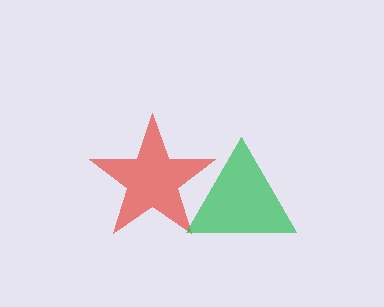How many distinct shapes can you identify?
There are 2 distinct shapes: a red star, a green triangle.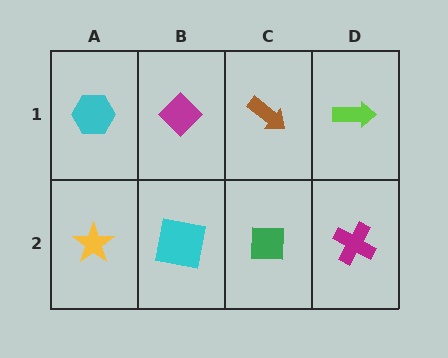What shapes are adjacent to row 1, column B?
A cyan square (row 2, column B), a cyan hexagon (row 1, column A), a brown arrow (row 1, column C).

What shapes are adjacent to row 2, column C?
A brown arrow (row 1, column C), a cyan square (row 2, column B), a magenta cross (row 2, column D).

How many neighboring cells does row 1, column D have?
2.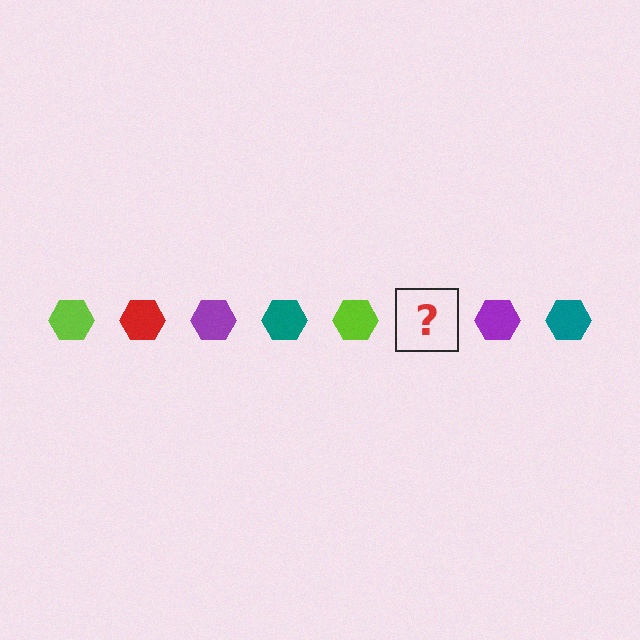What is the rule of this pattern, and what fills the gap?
The rule is that the pattern cycles through lime, red, purple, teal hexagons. The gap should be filled with a red hexagon.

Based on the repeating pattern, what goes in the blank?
The blank should be a red hexagon.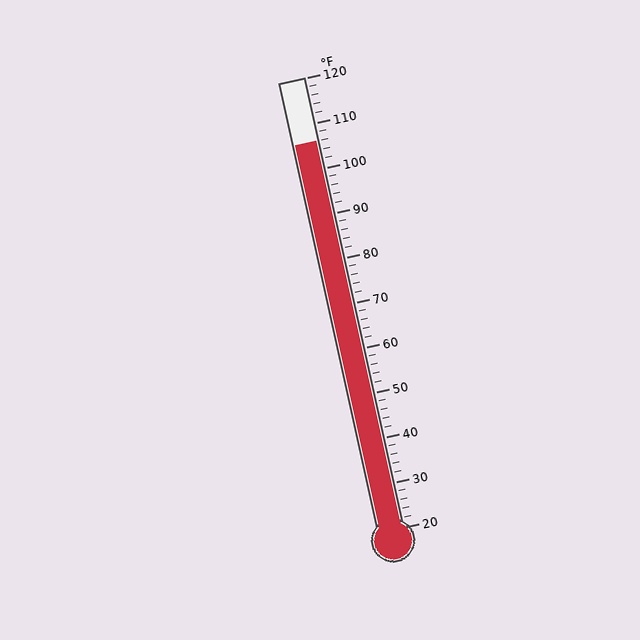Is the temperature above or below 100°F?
The temperature is above 100°F.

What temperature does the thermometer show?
The thermometer shows approximately 106°F.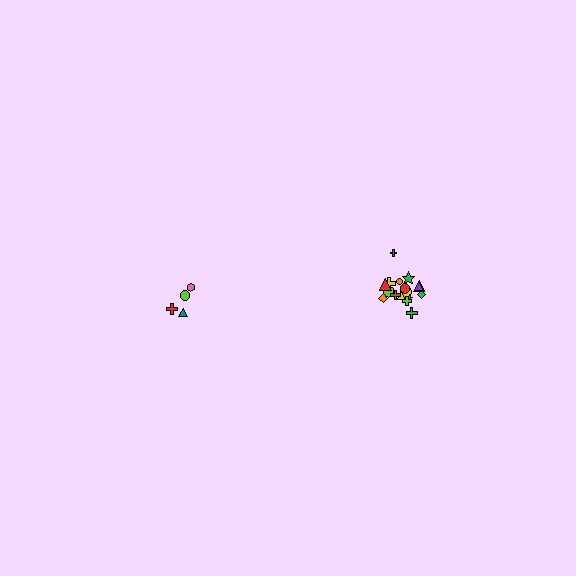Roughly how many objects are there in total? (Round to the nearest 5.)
Roughly 20 objects in total.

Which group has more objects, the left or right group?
The right group.